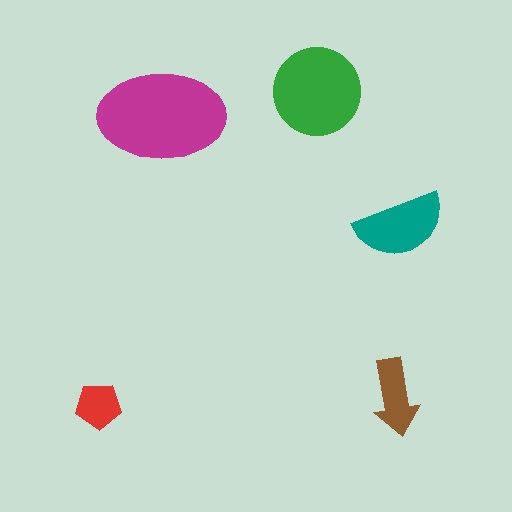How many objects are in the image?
There are 5 objects in the image.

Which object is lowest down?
The red pentagon is bottommost.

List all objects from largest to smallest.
The magenta ellipse, the green circle, the teal semicircle, the brown arrow, the red pentagon.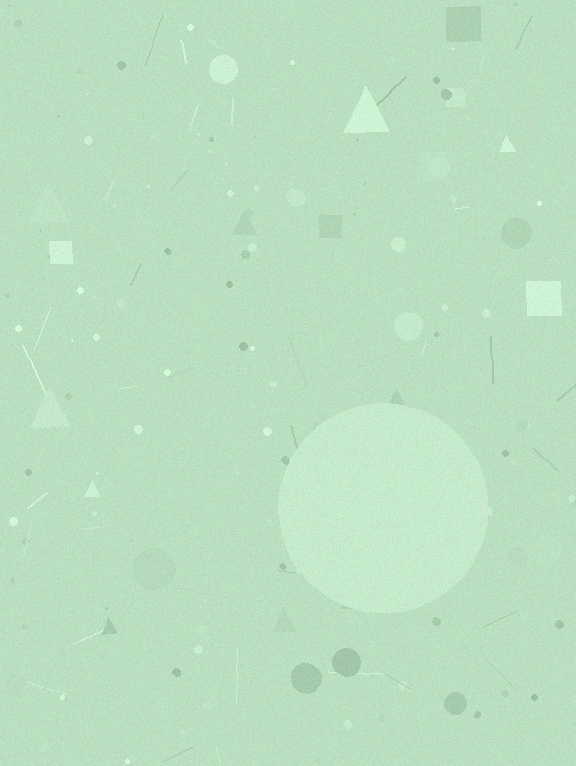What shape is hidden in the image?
A circle is hidden in the image.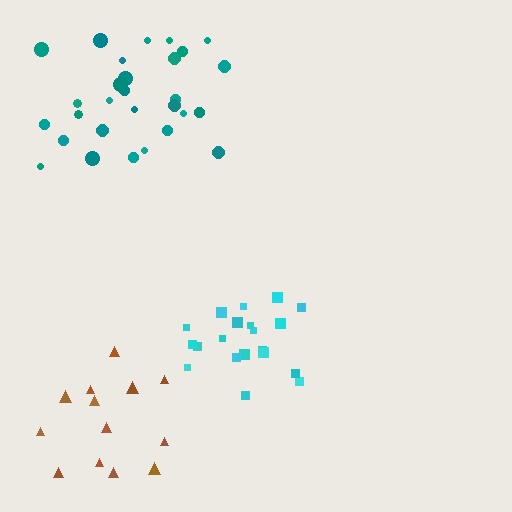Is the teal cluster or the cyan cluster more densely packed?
Cyan.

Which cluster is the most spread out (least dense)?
Brown.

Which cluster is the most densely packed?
Cyan.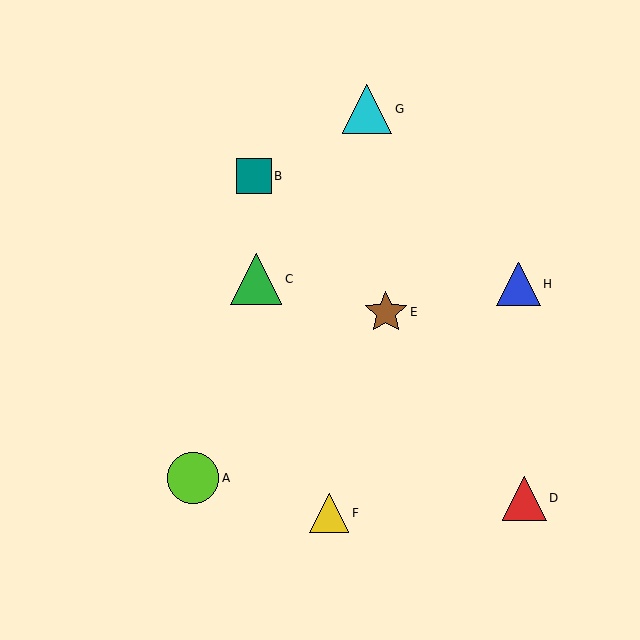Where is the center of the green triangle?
The center of the green triangle is at (256, 279).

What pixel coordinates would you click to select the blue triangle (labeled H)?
Click at (519, 284) to select the blue triangle H.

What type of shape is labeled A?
Shape A is a lime circle.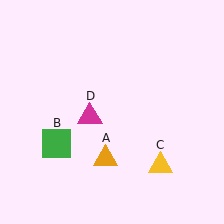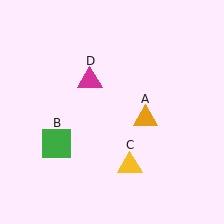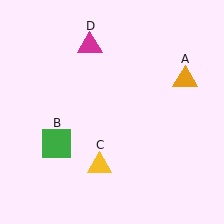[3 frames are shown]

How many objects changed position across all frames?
3 objects changed position: orange triangle (object A), yellow triangle (object C), magenta triangle (object D).